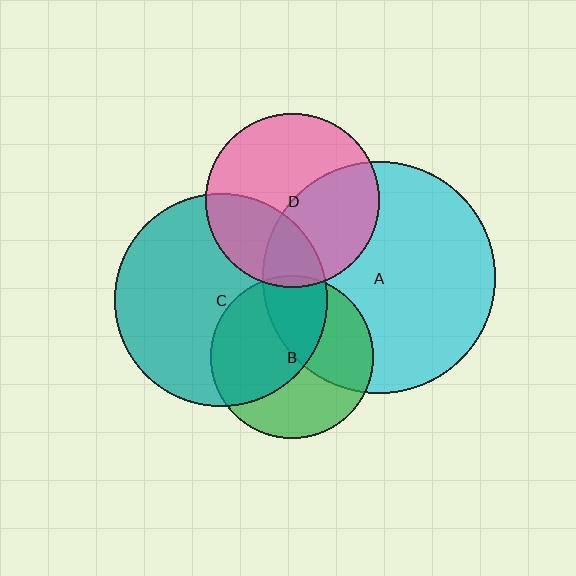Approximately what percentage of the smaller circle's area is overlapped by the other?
Approximately 20%.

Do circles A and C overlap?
Yes.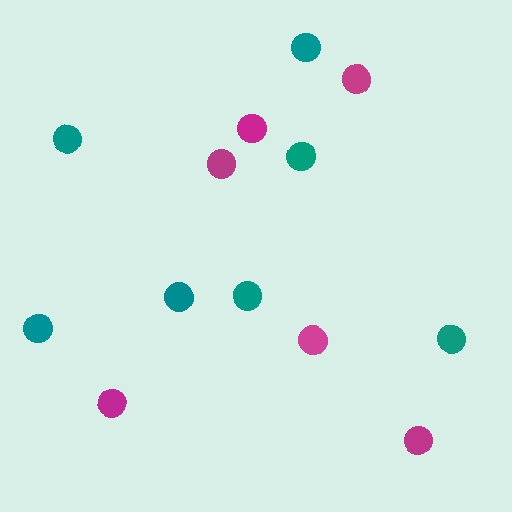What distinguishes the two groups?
There are 2 groups: one group of magenta circles (6) and one group of teal circles (7).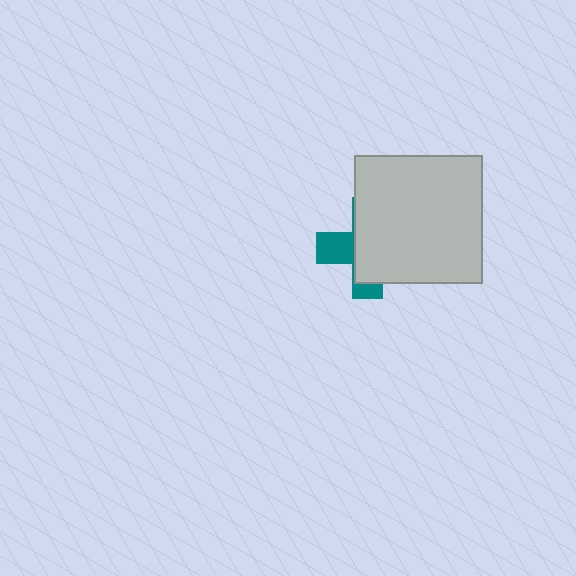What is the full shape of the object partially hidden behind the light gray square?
The partially hidden object is a teal cross.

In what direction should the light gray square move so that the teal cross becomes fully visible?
The light gray square should move right. That is the shortest direction to clear the overlap and leave the teal cross fully visible.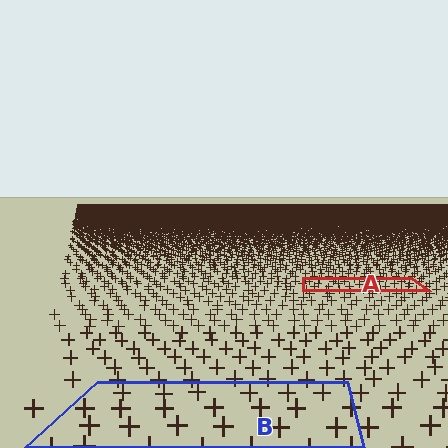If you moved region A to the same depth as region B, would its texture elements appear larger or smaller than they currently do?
They would appear larger. At a closer depth, the same texture elements are projected at a bigger on-screen size.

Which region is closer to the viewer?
Region B is closer. The texture elements there are larger and more spread out.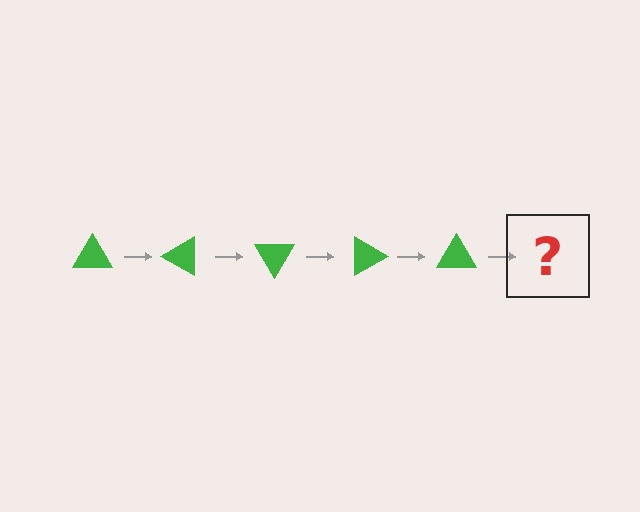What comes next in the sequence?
The next element should be a green triangle rotated 150 degrees.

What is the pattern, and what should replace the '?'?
The pattern is that the triangle rotates 30 degrees each step. The '?' should be a green triangle rotated 150 degrees.